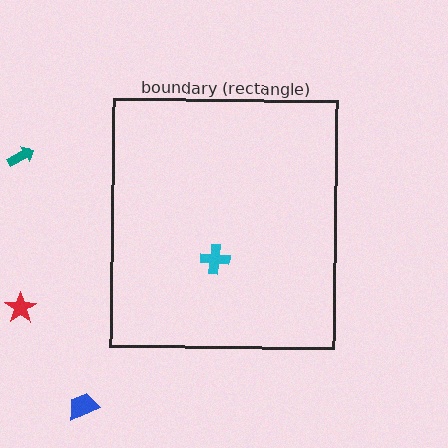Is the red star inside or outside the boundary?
Outside.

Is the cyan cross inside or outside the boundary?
Inside.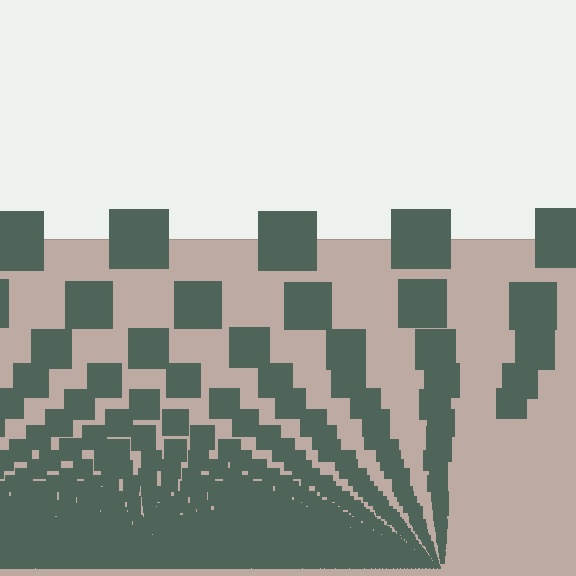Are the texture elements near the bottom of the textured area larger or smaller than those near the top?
Smaller. The gradient is inverted — elements near the bottom are smaller and denser.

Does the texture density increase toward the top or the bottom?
Density increases toward the bottom.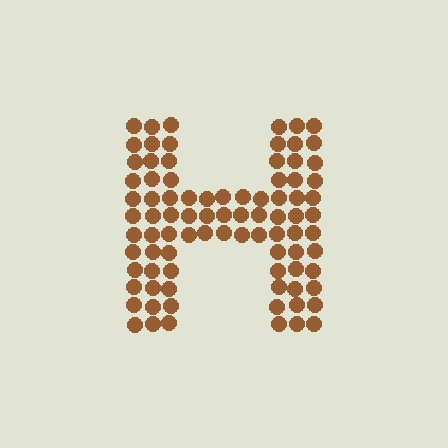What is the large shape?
The large shape is the letter H.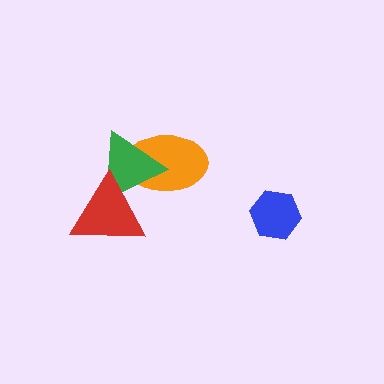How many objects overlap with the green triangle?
2 objects overlap with the green triangle.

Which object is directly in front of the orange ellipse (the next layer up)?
The green triangle is directly in front of the orange ellipse.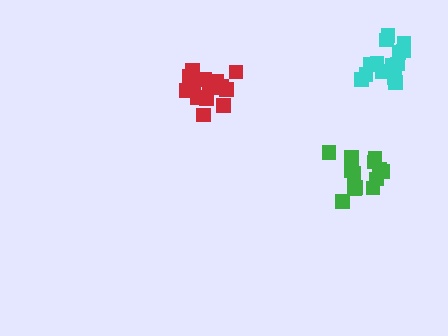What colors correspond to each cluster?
The clusters are colored: red, green, cyan.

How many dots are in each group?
Group 1: 15 dots, Group 2: 14 dots, Group 3: 15 dots (44 total).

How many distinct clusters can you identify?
There are 3 distinct clusters.